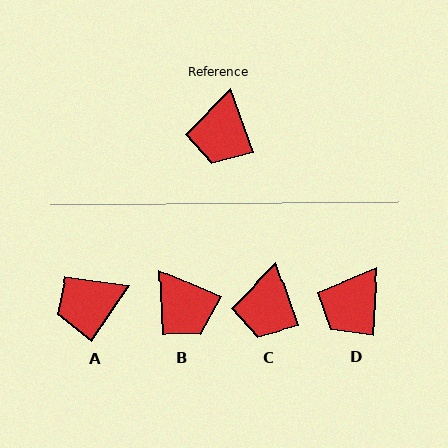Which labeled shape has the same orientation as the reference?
C.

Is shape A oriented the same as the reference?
No, it is off by about 54 degrees.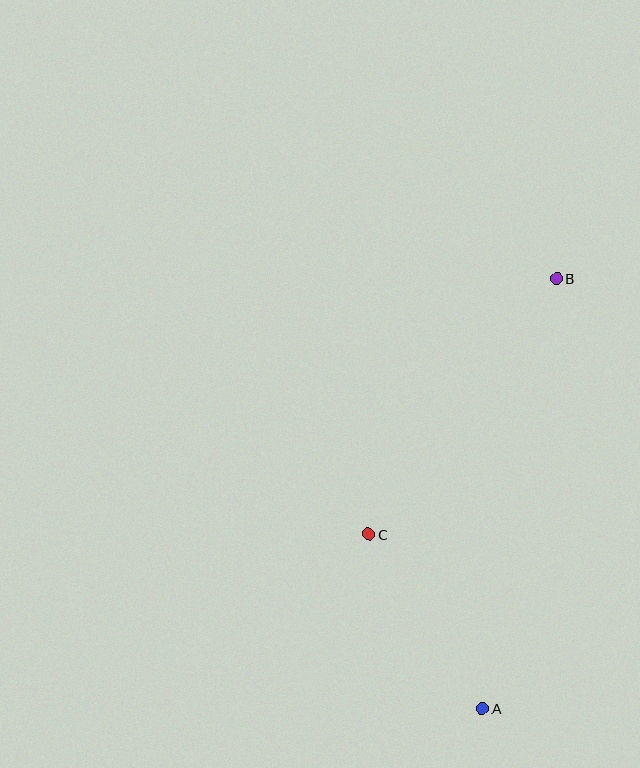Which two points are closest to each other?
Points A and C are closest to each other.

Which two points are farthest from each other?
Points A and B are farthest from each other.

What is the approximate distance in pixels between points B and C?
The distance between B and C is approximately 318 pixels.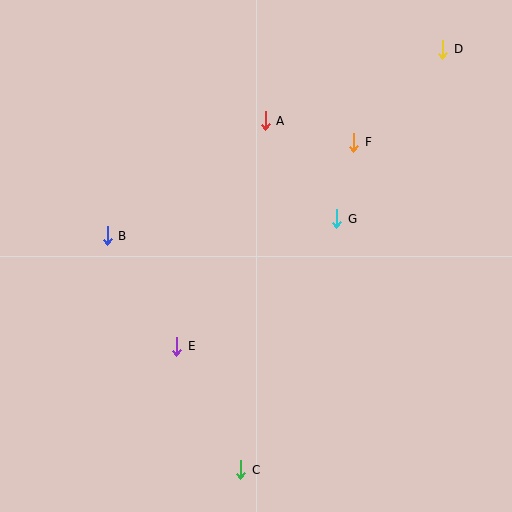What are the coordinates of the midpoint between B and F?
The midpoint between B and F is at (231, 189).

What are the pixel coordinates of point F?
Point F is at (354, 142).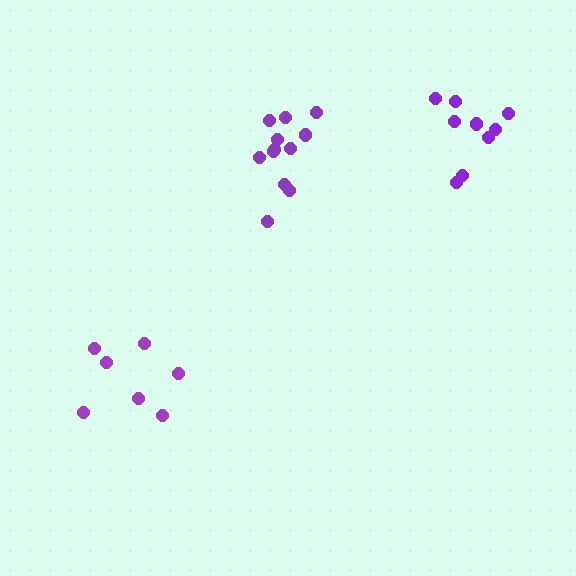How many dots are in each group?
Group 1: 9 dots, Group 2: 12 dots, Group 3: 7 dots (28 total).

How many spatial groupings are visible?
There are 3 spatial groupings.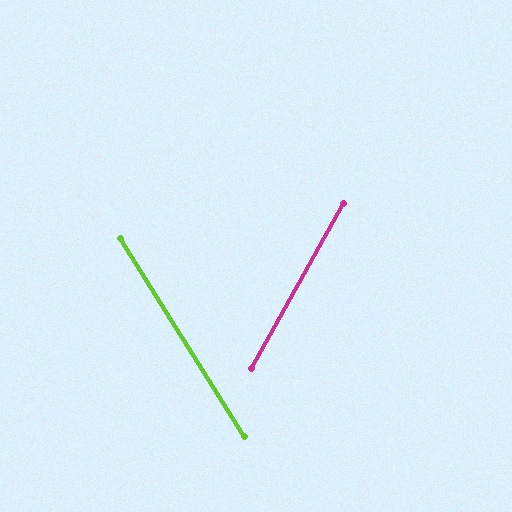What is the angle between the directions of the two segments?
Approximately 61 degrees.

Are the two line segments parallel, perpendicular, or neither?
Neither parallel nor perpendicular — they differ by about 61°.